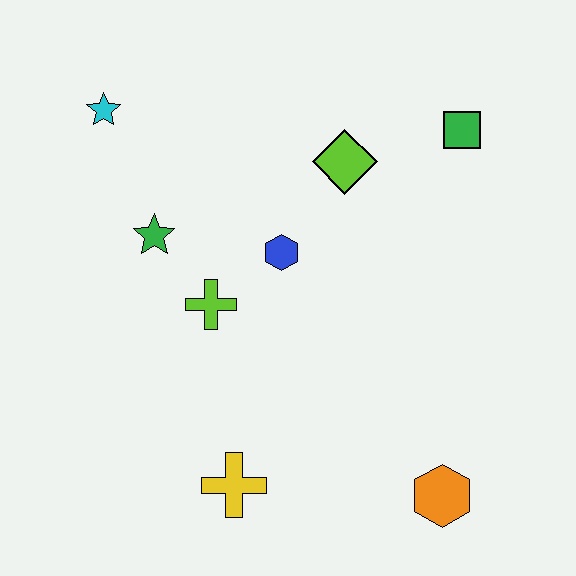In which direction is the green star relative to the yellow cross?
The green star is above the yellow cross.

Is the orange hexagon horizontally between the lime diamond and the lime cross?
No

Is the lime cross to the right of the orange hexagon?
No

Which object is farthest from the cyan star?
The orange hexagon is farthest from the cyan star.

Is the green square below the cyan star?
Yes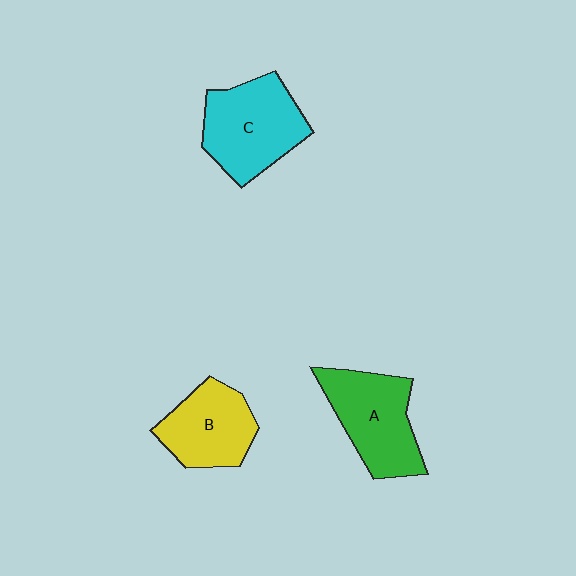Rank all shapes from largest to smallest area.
From largest to smallest: C (cyan), A (green), B (yellow).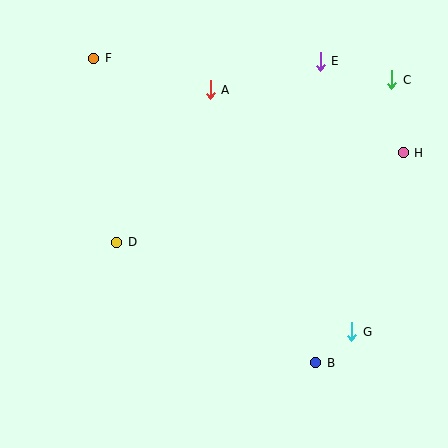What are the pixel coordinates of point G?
Point G is at (352, 332).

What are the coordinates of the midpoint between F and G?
The midpoint between F and G is at (223, 195).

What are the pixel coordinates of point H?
Point H is at (403, 153).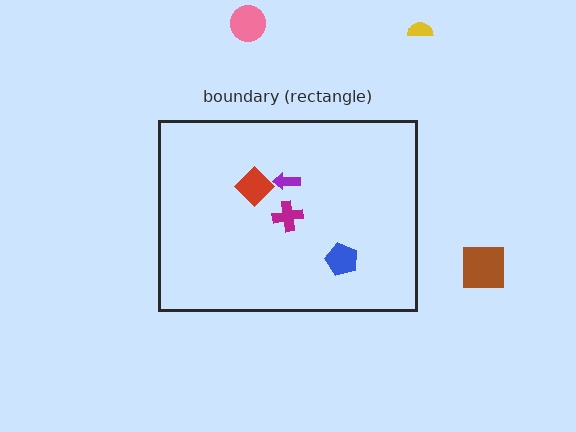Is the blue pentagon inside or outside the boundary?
Inside.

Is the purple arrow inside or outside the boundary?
Inside.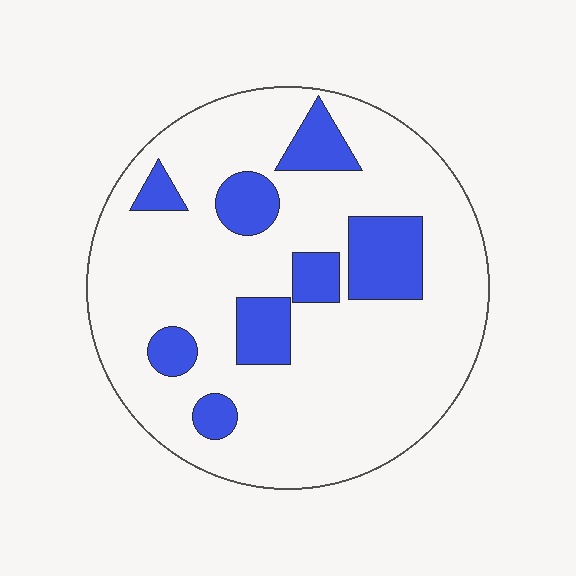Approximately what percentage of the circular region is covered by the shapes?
Approximately 20%.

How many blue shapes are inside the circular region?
8.